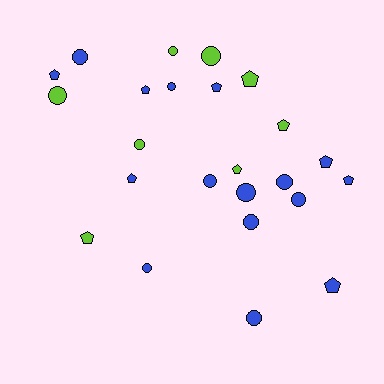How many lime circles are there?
There are 4 lime circles.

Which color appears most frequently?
Blue, with 16 objects.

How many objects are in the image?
There are 24 objects.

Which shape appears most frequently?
Circle, with 13 objects.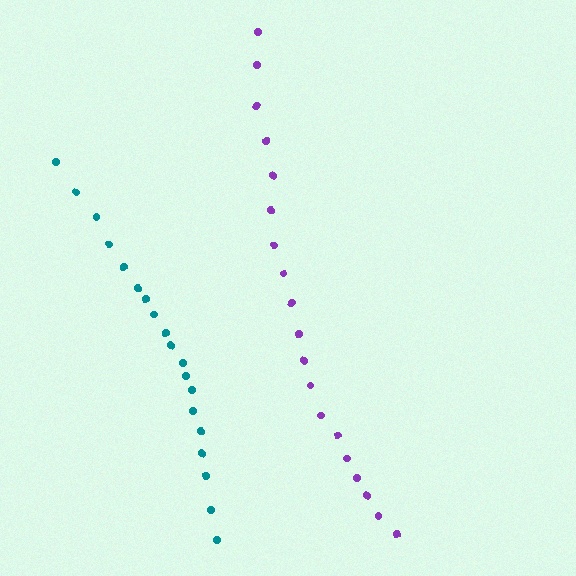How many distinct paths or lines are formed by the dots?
There are 2 distinct paths.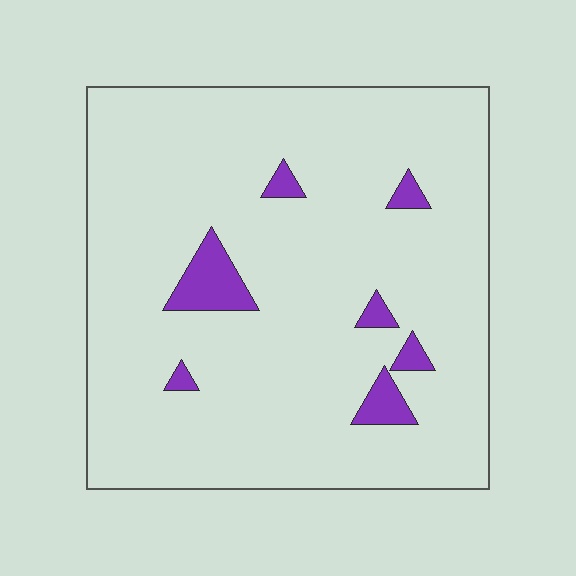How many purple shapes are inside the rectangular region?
7.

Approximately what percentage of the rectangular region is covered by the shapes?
Approximately 5%.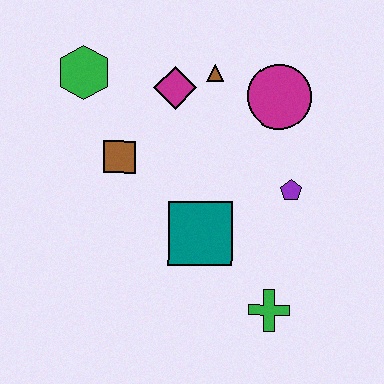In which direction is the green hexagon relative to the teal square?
The green hexagon is above the teal square.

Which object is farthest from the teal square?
The green hexagon is farthest from the teal square.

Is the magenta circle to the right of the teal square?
Yes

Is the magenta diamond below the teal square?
No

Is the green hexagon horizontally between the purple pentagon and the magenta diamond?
No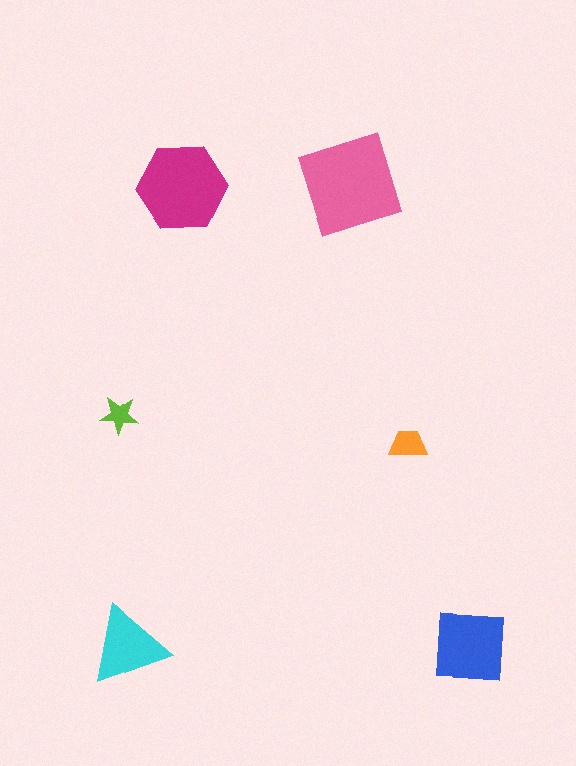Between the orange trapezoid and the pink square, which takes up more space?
The pink square.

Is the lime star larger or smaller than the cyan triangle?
Smaller.